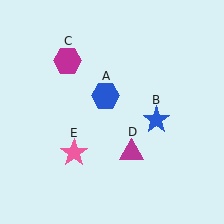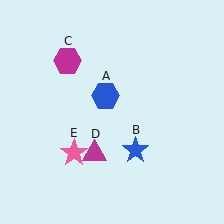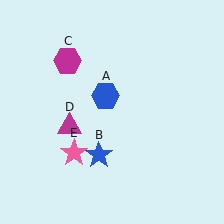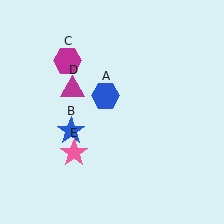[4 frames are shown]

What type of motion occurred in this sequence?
The blue star (object B), magenta triangle (object D) rotated clockwise around the center of the scene.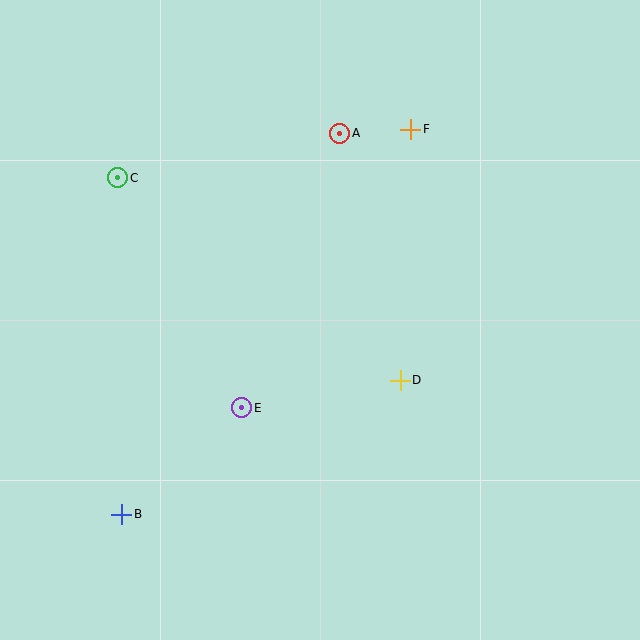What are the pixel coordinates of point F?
Point F is at (411, 129).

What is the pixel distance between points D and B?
The distance between D and B is 309 pixels.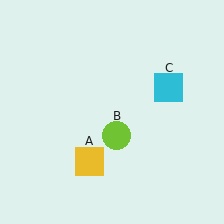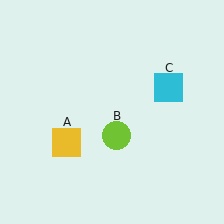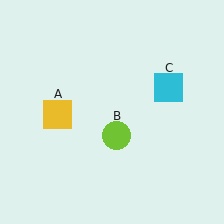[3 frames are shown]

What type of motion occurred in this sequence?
The yellow square (object A) rotated clockwise around the center of the scene.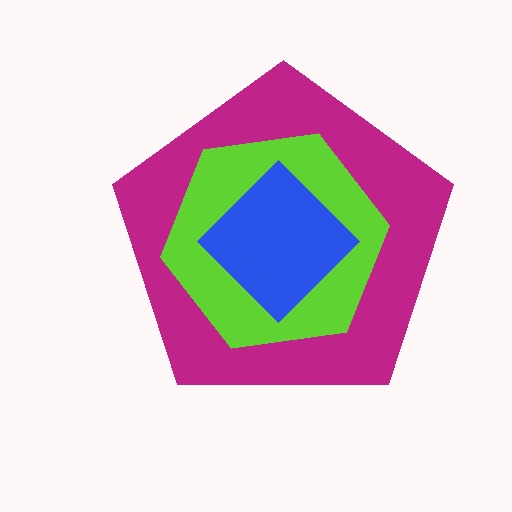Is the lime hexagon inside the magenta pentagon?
Yes.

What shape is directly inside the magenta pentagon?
The lime hexagon.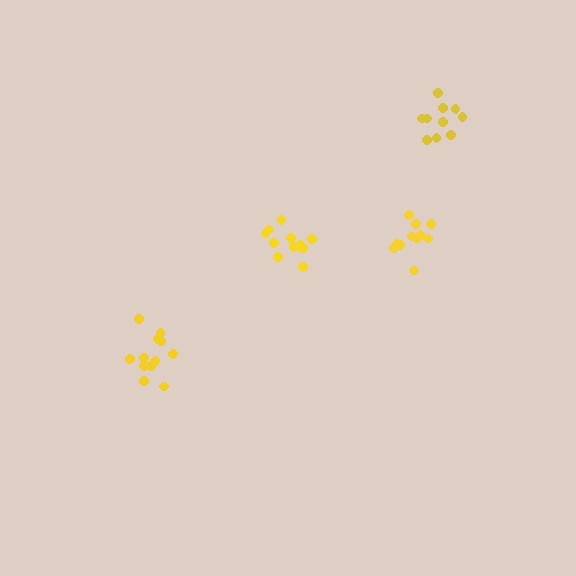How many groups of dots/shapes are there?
There are 4 groups.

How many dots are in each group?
Group 1: 12 dots, Group 2: 10 dots, Group 3: 11 dots, Group 4: 11 dots (44 total).